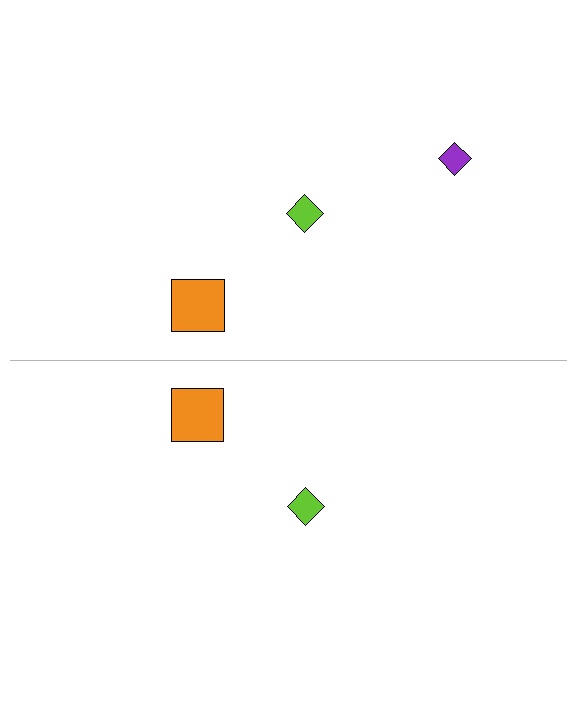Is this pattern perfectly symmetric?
No, the pattern is not perfectly symmetric. A purple diamond is missing from the bottom side.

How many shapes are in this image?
There are 5 shapes in this image.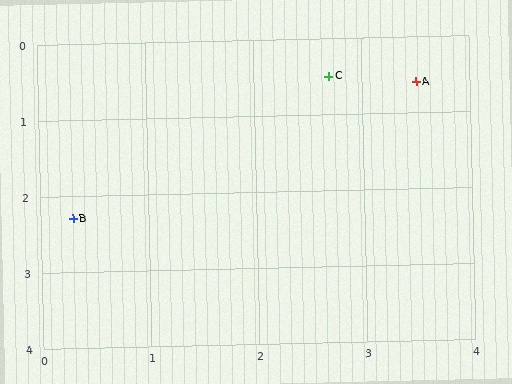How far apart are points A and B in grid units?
Points A and B are about 3.6 grid units apart.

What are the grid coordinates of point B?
Point B is at approximately (0.3, 2.3).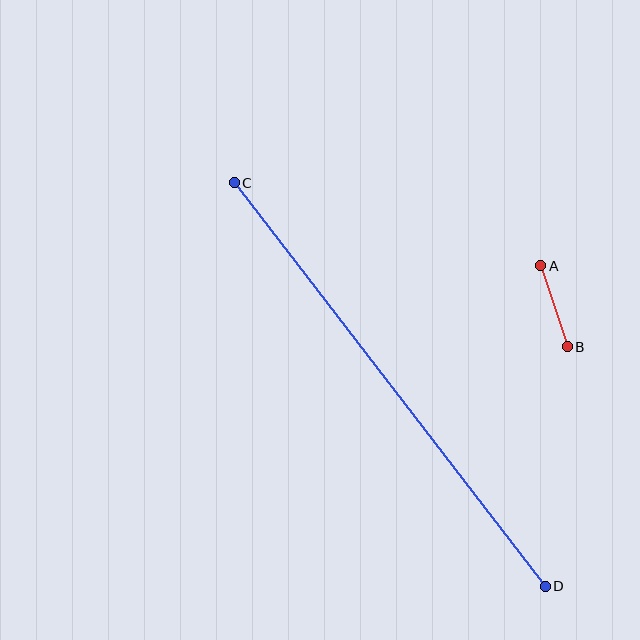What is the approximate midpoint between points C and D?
The midpoint is at approximately (390, 385) pixels.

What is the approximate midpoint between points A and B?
The midpoint is at approximately (554, 306) pixels.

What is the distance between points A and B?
The distance is approximately 85 pixels.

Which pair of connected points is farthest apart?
Points C and D are farthest apart.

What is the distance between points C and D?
The distance is approximately 509 pixels.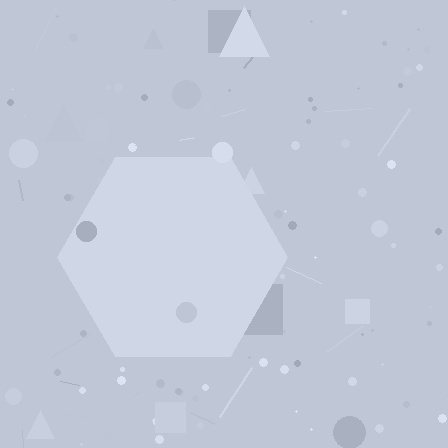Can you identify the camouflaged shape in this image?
The camouflaged shape is a hexagon.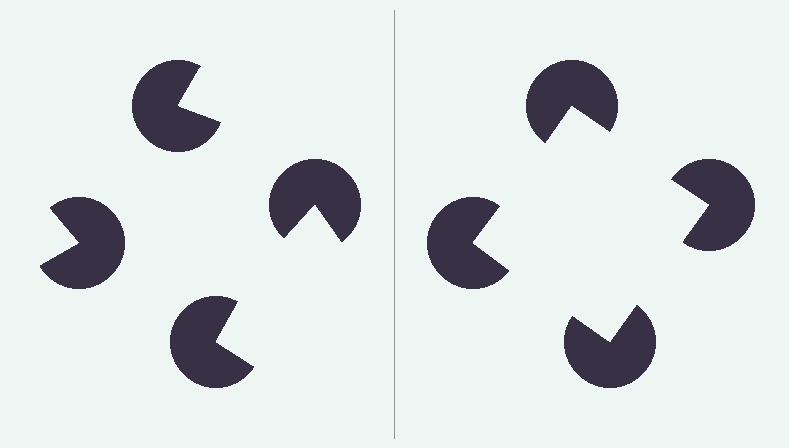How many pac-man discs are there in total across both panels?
8 — 4 on each side.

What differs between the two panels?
The pac-man discs are positioned identically on both sides; only the wedge orientations differ. On the right they align to a square; on the left they are misaligned.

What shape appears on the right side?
An illusory square.